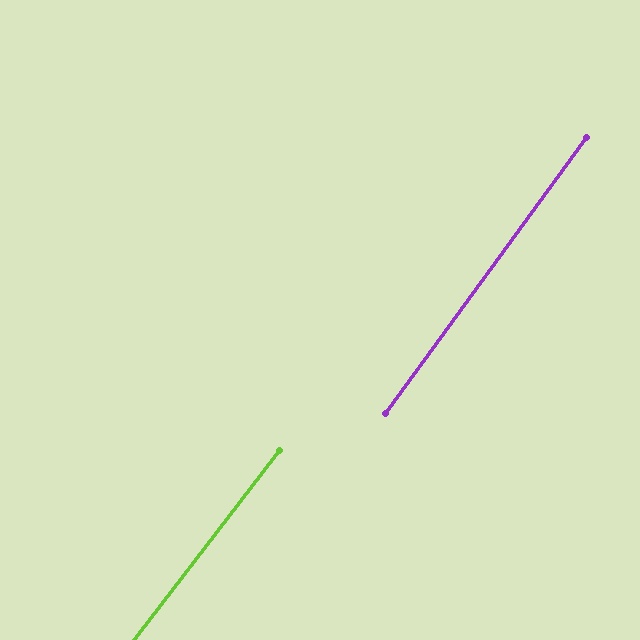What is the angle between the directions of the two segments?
Approximately 2 degrees.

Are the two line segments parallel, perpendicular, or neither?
Parallel — their directions differ by only 1.5°.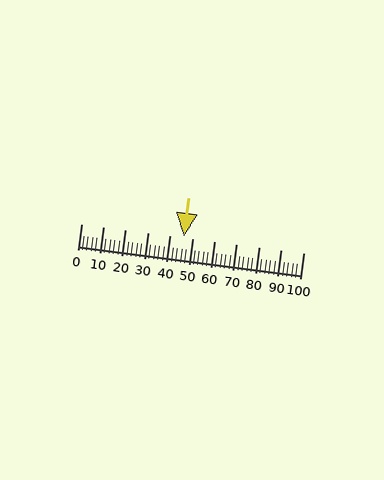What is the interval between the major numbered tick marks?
The major tick marks are spaced 10 units apart.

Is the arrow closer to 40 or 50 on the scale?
The arrow is closer to 50.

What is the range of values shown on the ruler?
The ruler shows values from 0 to 100.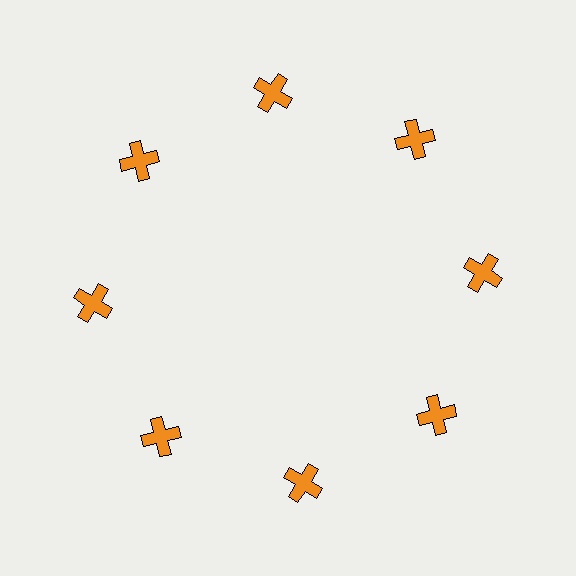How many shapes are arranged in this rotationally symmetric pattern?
There are 8 shapes, arranged in 8 groups of 1.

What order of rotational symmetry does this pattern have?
This pattern has 8-fold rotational symmetry.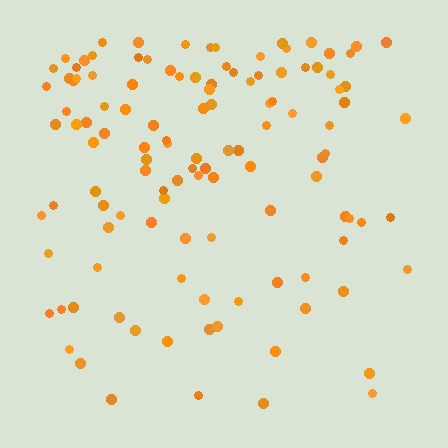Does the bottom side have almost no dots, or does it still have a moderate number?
Still a moderate number, just noticeably fewer than the top.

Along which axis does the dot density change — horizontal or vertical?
Vertical.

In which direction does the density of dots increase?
From bottom to top, with the top side densest.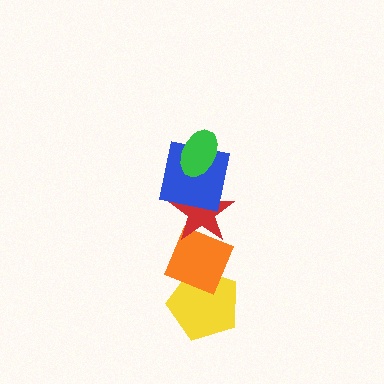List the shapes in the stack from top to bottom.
From top to bottom: the green ellipse, the blue square, the red star, the orange diamond, the yellow pentagon.